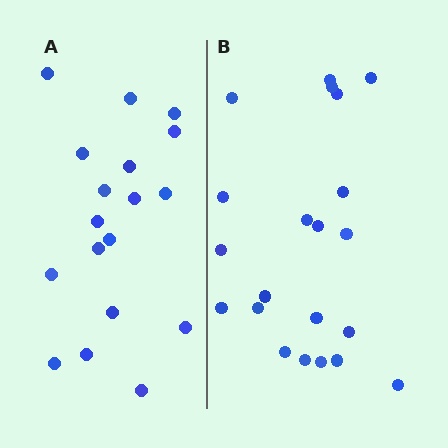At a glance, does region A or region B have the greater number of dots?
Region B (the right region) has more dots.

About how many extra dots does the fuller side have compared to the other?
Region B has just a few more — roughly 2 or 3 more dots than region A.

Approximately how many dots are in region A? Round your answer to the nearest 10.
About 20 dots. (The exact count is 18, which rounds to 20.)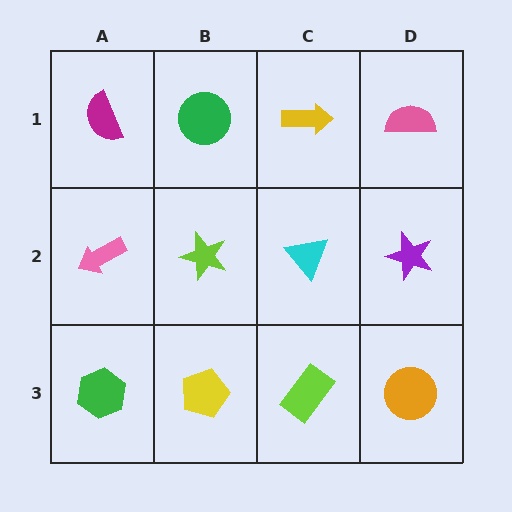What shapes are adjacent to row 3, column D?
A purple star (row 2, column D), a lime rectangle (row 3, column C).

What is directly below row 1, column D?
A purple star.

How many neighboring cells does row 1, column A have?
2.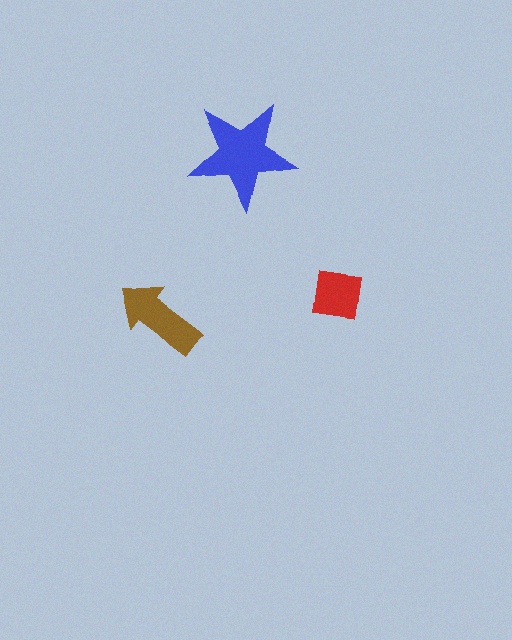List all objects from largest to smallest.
The blue star, the brown arrow, the red square.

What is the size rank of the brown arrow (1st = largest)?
2nd.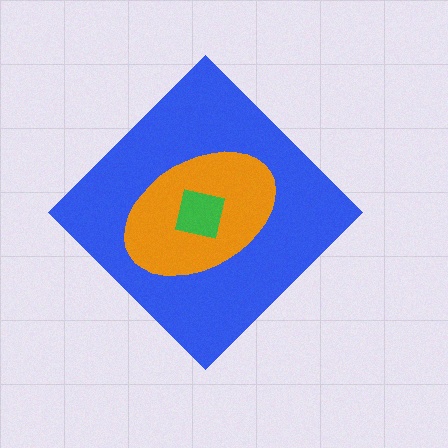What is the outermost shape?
The blue diamond.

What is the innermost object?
The green square.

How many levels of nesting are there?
3.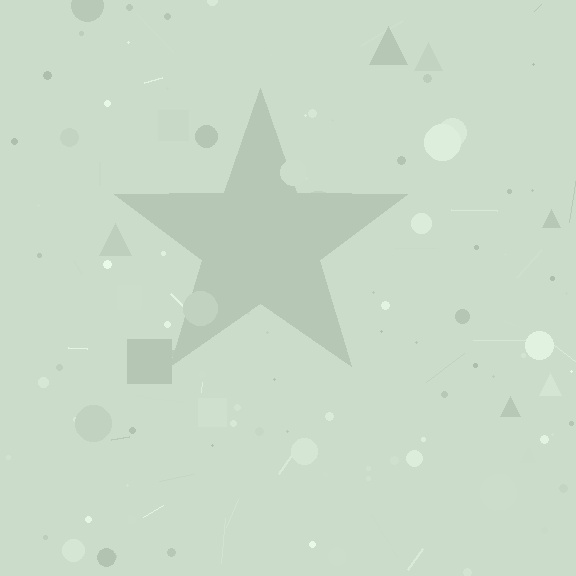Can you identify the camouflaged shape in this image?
The camouflaged shape is a star.